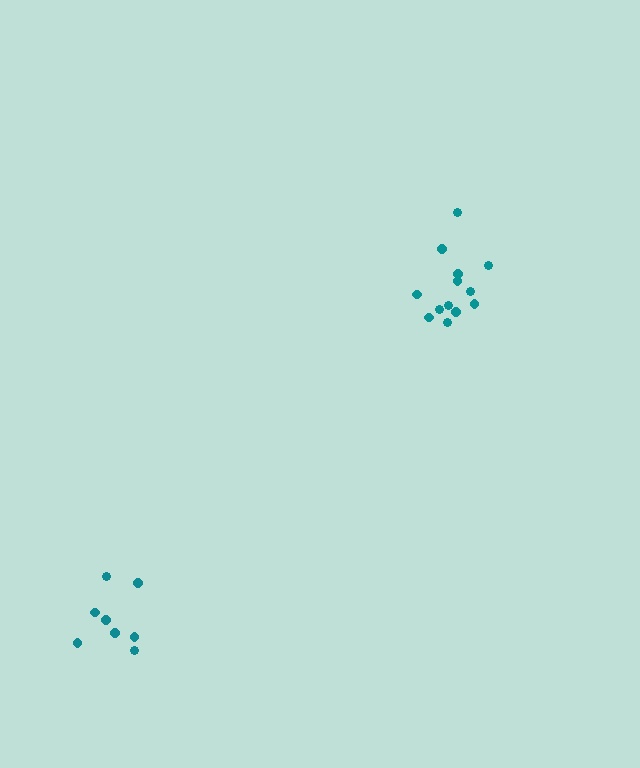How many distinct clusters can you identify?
There are 2 distinct clusters.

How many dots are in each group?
Group 1: 13 dots, Group 2: 8 dots (21 total).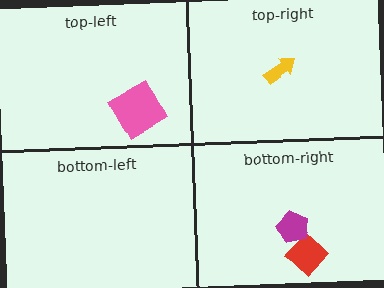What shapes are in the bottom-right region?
The red diamond, the magenta pentagon.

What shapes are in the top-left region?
The pink square.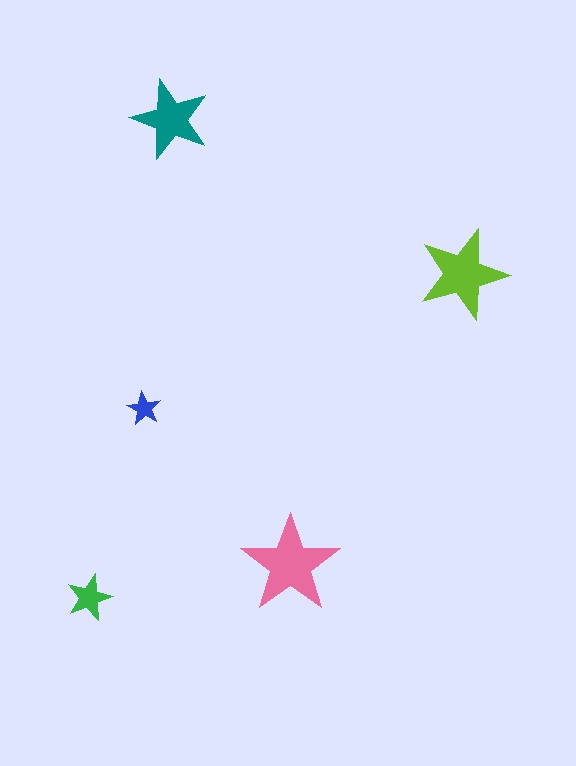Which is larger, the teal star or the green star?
The teal one.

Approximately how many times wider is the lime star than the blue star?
About 2.5 times wider.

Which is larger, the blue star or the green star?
The green one.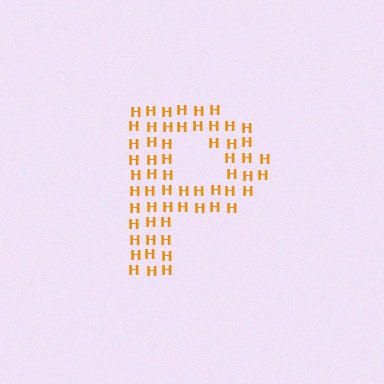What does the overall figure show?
The overall figure shows the letter P.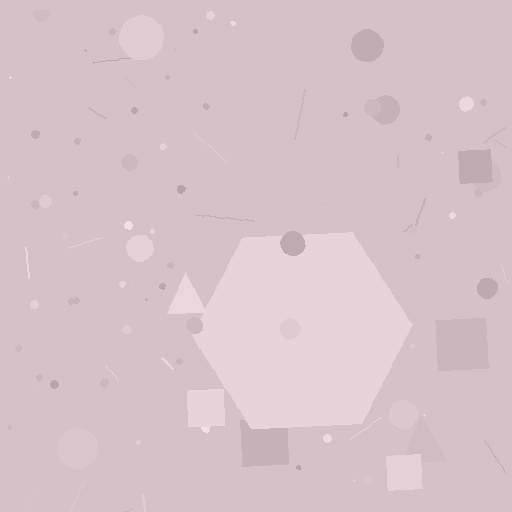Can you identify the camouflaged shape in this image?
The camouflaged shape is a hexagon.